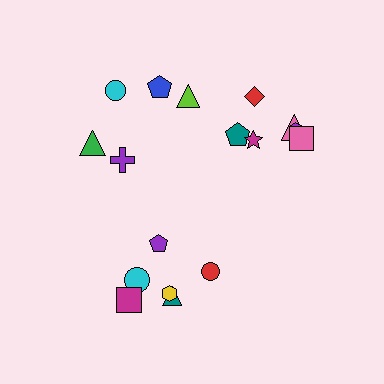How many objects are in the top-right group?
There are 7 objects.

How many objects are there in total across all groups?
There are 17 objects.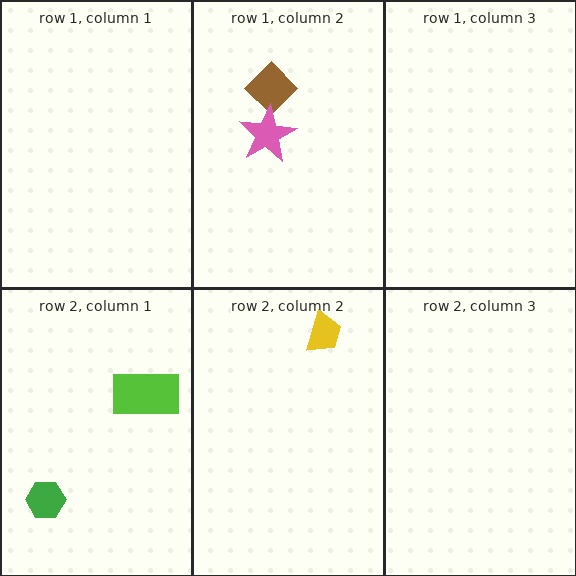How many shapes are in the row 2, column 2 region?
1.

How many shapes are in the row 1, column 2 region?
2.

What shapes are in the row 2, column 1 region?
The lime rectangle, the green hexagon.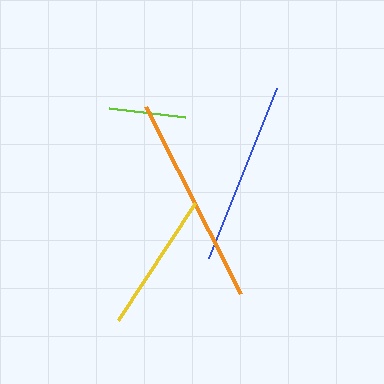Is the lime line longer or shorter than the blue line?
The blue line is longer than the lime line.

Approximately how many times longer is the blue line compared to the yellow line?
The blue line is approximately 1.3 times the length of the yellow line.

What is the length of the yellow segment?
The yellow segment is approximately 140 pixels long.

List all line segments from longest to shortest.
From longest to shortest: orange, blue, yellow, lime.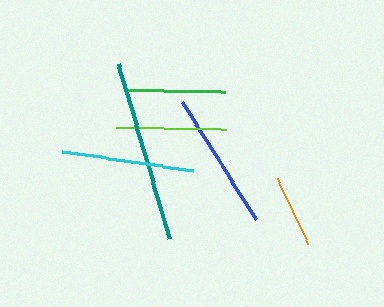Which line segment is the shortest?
The orange line is the shortest at approximately 73 pixels.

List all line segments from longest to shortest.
From longest to shortest: teal, blue, cyan, lime, green, orange.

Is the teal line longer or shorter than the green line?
The teal line is longer than the green line.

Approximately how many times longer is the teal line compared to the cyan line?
The teal line is approximately 1.4 times the length of the cyan line.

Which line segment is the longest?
The teal line is the longest at approximately 183 pixels.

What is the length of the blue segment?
The blue segment is approximately 138 pixels long.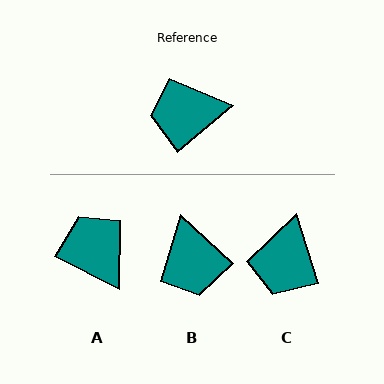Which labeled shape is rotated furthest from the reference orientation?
B, about 97 degrees away.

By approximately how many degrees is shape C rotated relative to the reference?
Approximately 67 degrees counter-clockwise.